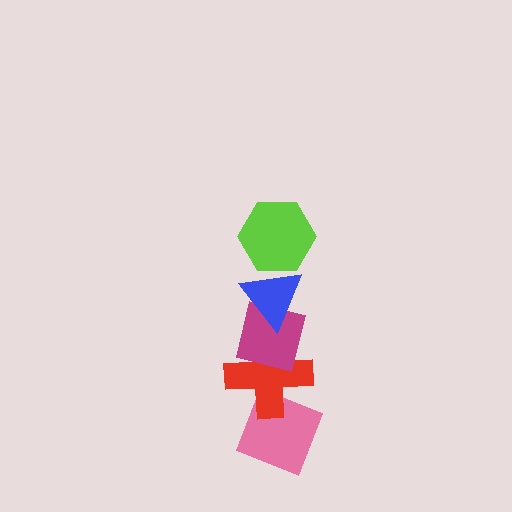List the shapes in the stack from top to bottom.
From top to bottom: the lime hexagon, the blue triangle, the magenta square, the red cross, the pink diamond.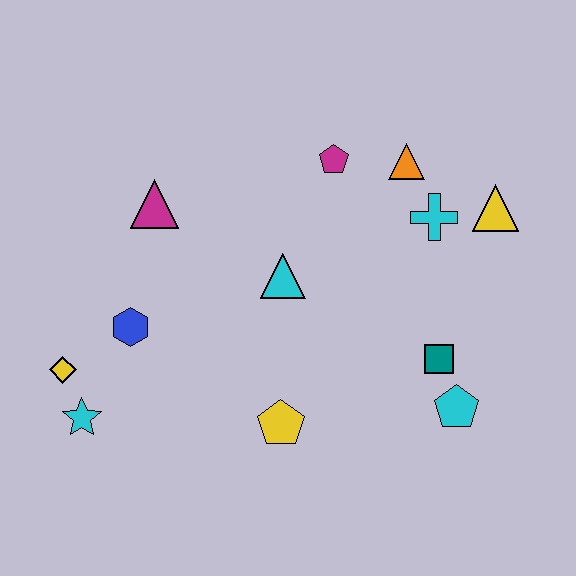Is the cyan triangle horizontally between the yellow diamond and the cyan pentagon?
Yes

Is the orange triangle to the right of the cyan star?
Yes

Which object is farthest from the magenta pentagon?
The cyan star is farthest from the magenta pentagon.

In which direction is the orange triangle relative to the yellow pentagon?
The orange triangle is above the yellow pentagon.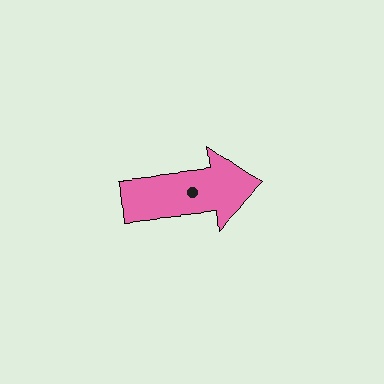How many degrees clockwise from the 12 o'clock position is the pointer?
Approximately 84 degrees.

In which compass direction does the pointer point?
East.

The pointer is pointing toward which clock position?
Roughly 3 o'clock.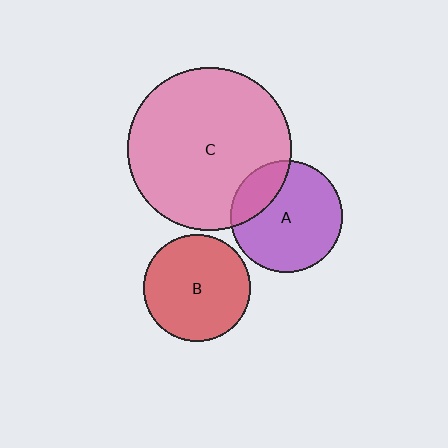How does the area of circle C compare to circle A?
Approximately 2.1 times.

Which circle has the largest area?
Circle C (pink).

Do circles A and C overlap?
Yes.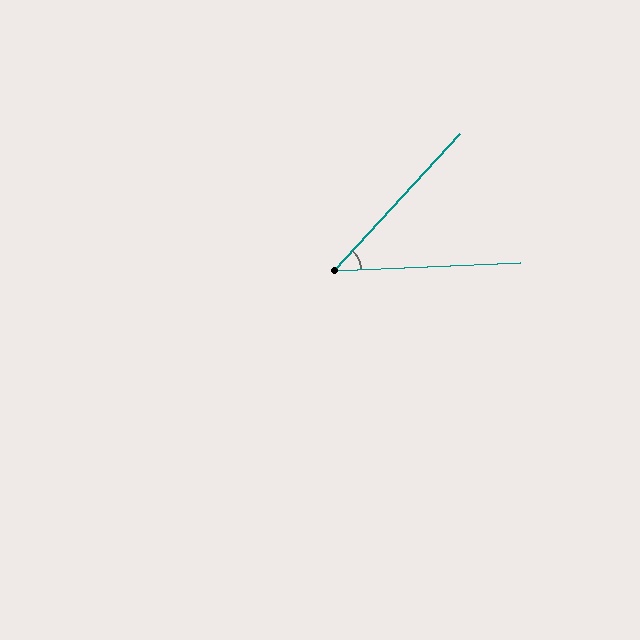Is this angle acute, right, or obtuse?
It is acute.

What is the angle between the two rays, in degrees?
Approximately 45 degrees.